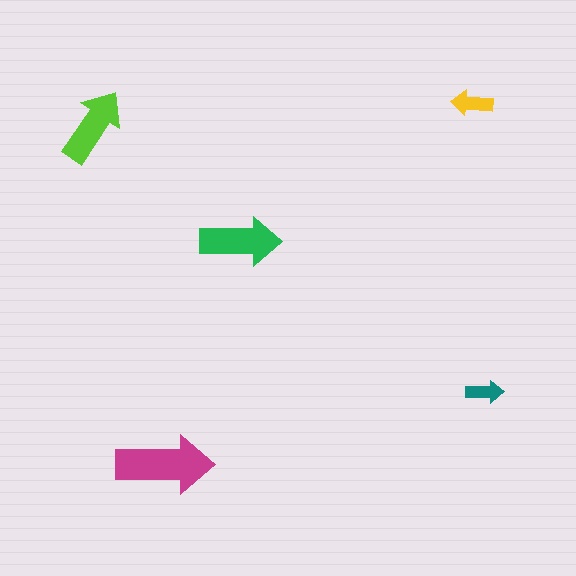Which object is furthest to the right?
The teal arrow is rightmost.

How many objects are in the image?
There are 5 objects in the image.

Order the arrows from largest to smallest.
the magenta one, the green one, the lime one, the yellow one, the teal one.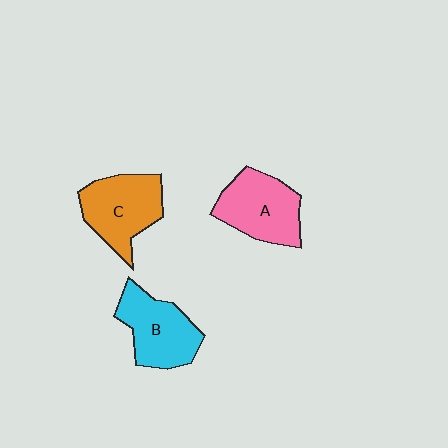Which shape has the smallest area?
Shape B (cyan).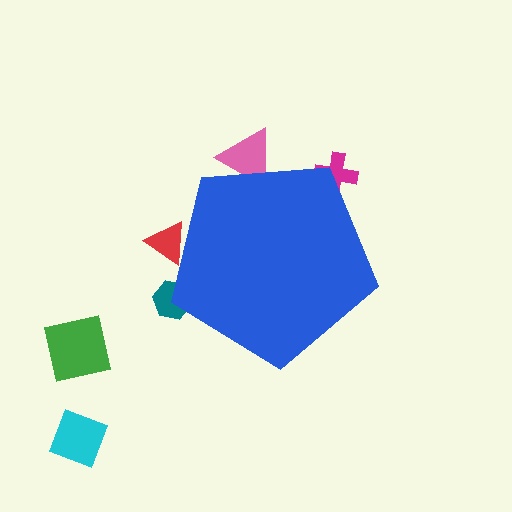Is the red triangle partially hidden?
Yes, the red triangle is partially hidden behind the blue pentagon.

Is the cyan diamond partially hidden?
No, the cyan diamond is fully visible.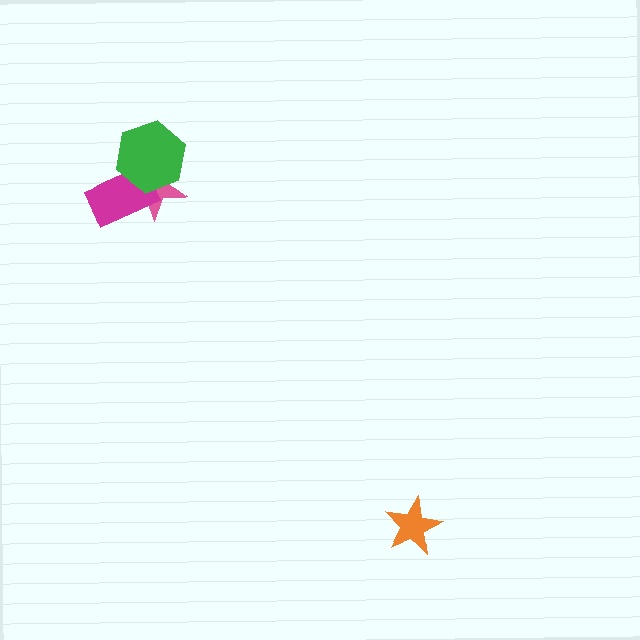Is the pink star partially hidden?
Yes, it is partially covered by another shape.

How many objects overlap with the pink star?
2 objects overlap with the pink star.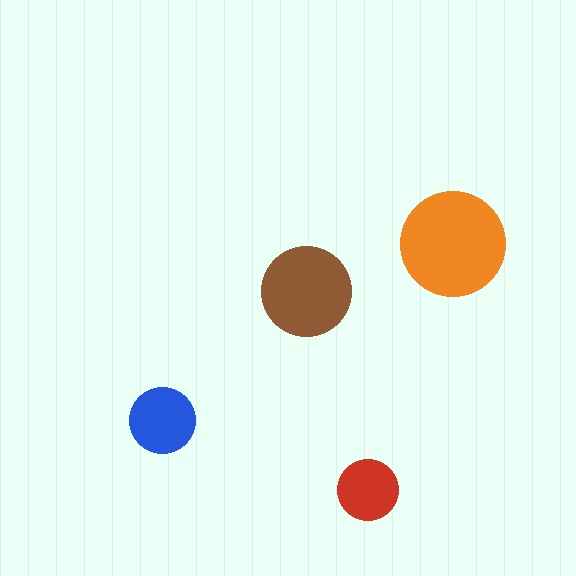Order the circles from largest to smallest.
the orange one, the brown one, the blue one, the red one.